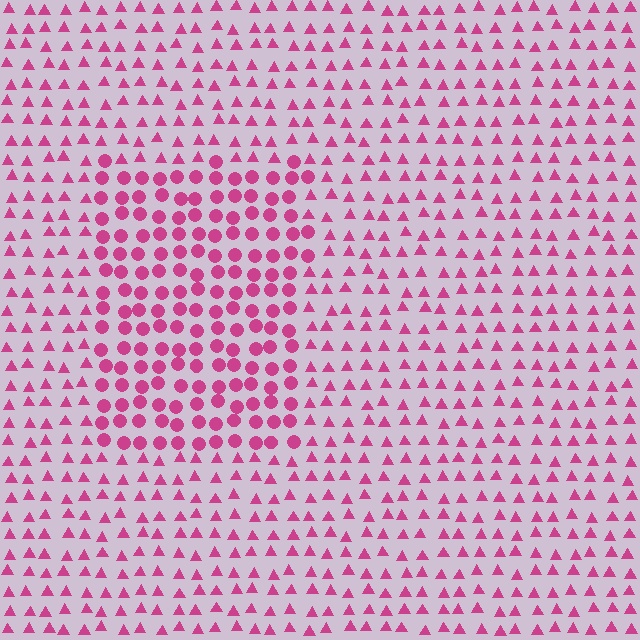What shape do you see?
I see a rectangle.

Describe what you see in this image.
The image is filled with small magenta elements arranged in a uniform grid. A rectangle-shaped region contains circles, while the surrounding area contains triangles. The boundary is defined purely by the change in element shape.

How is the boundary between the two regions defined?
The boundary is defined by a change in element shape: circles inside vs. triangles outside. All elements share the same color and spacing.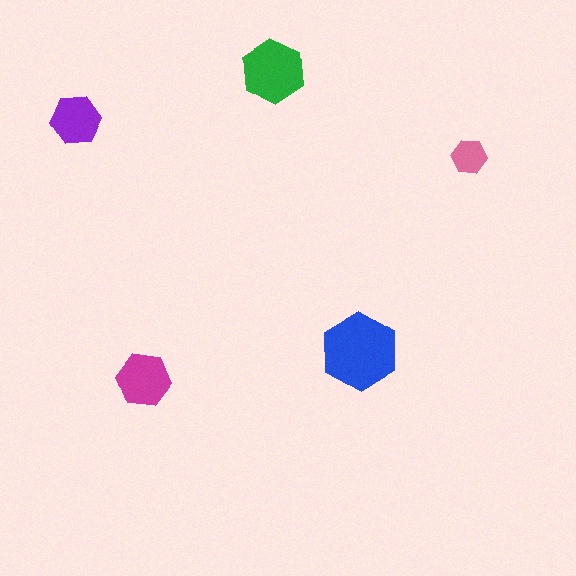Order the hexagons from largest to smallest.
the blue one, the green one, the magenta one, the purple one, the pink one.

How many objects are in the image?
There are 5 objects in the image.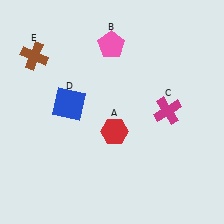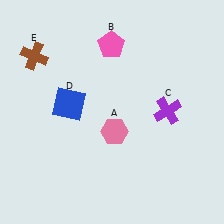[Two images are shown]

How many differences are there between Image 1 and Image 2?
There are 2 differences between the two images.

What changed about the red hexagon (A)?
In Image 1, A is red. In Image 2, it changed to pink.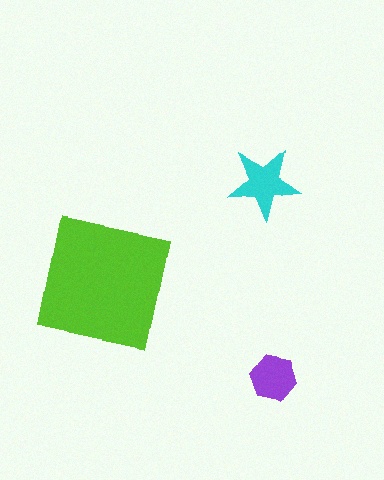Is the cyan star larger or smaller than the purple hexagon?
Larger.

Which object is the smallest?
The purple hexagon.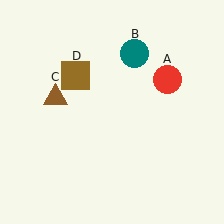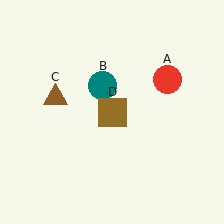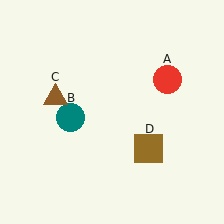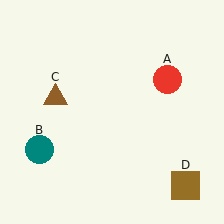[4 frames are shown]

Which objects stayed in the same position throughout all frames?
Red circle (object A) and brown triangle (object C) remained stationary.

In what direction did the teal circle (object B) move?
The teal circle (object B) moved down and to the left.